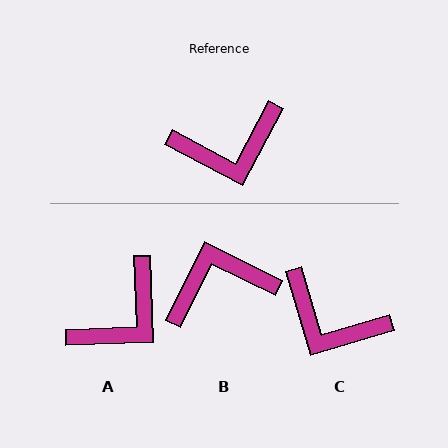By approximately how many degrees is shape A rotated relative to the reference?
Approximately 30 degrees counter-clockwise.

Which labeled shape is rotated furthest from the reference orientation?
B, about 178 degrees away.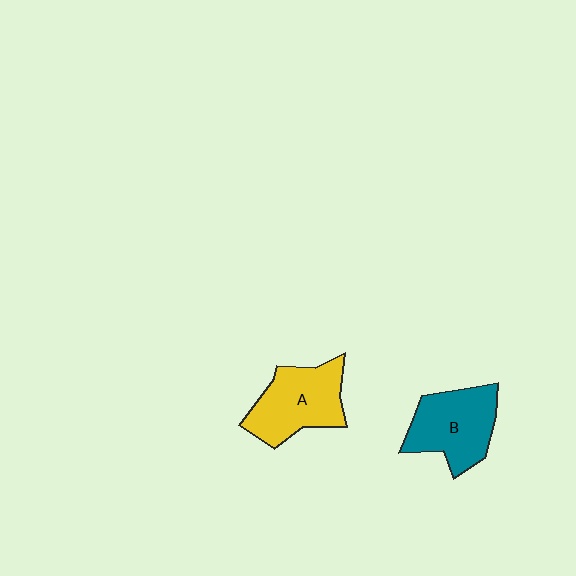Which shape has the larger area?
Shape A (yellow).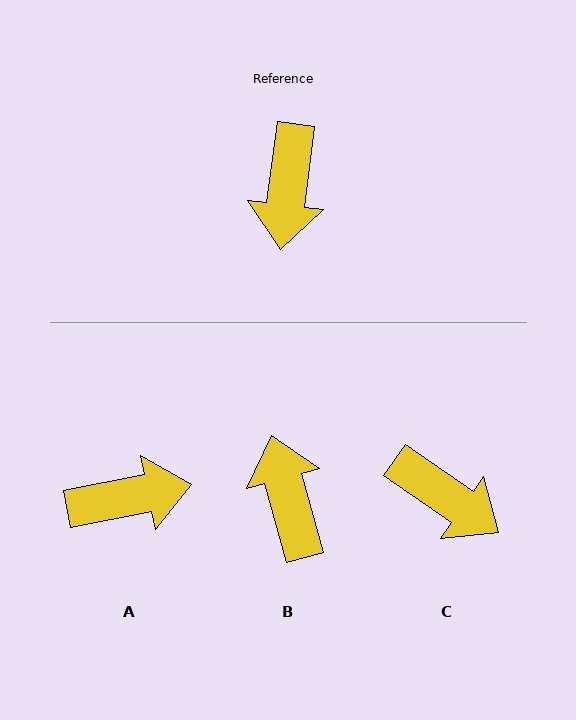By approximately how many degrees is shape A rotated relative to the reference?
Approximately 108 degrees counter-clockwise.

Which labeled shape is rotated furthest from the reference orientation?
B, about 157 degrees away.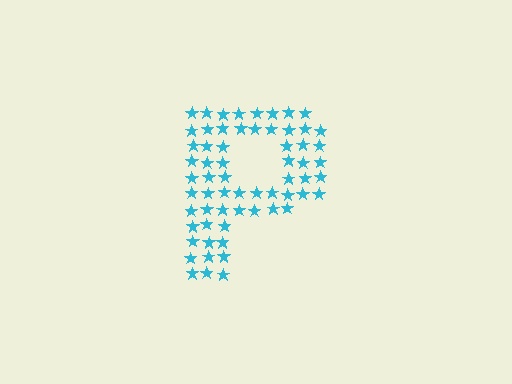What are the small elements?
The small elements are stars.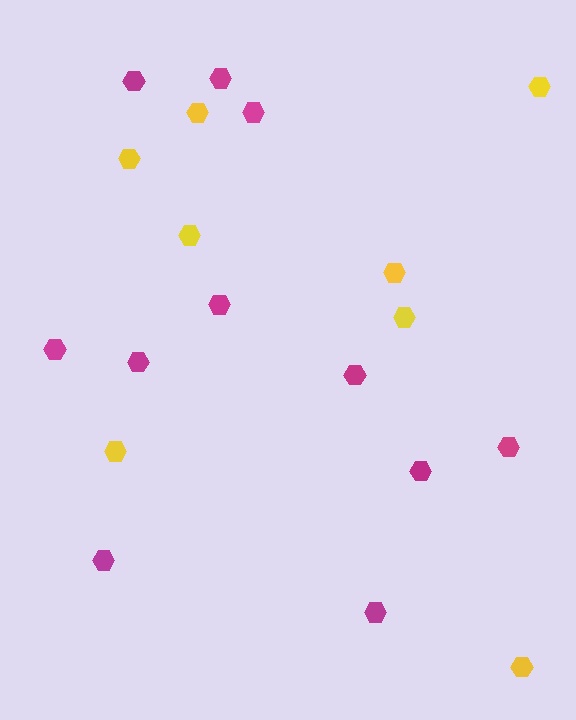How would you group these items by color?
There are 2 groups: one group of yellow hexagons (8) and one group of magenta hexagons (11).